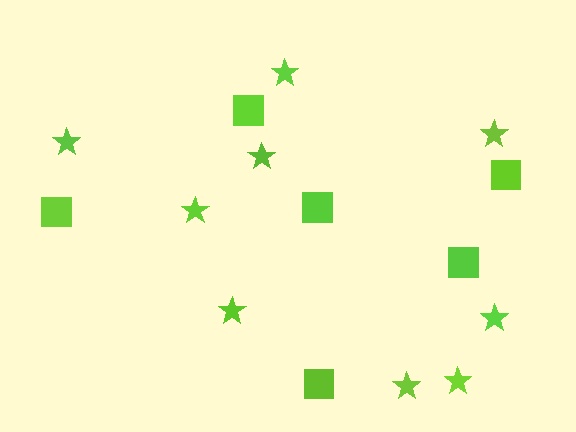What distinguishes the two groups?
There are 2 groups: one group of squares (6) and one group of stars (9).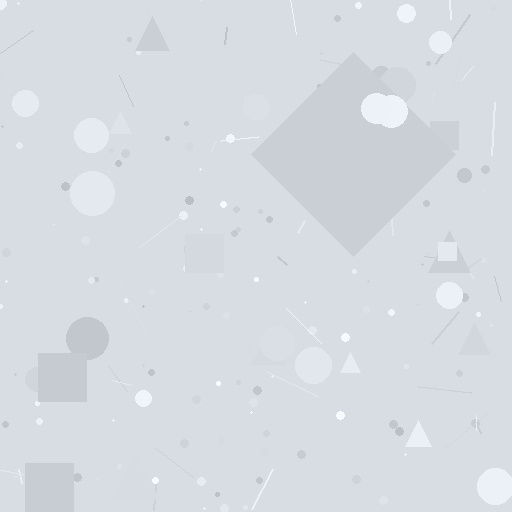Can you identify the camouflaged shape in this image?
The camouflaged shape is a diamond.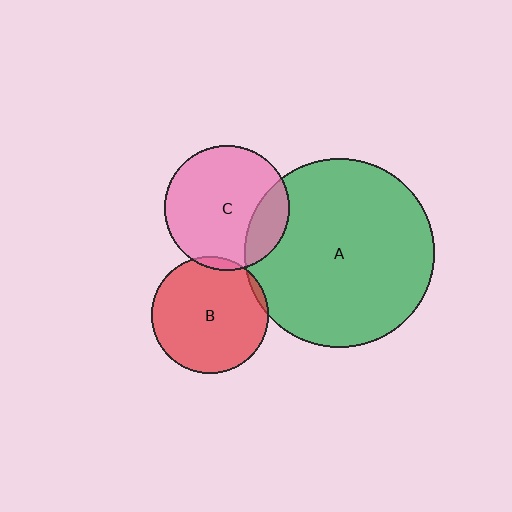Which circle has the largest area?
Circle A (green).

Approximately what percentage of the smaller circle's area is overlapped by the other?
Approximately 5%.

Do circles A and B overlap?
Yes.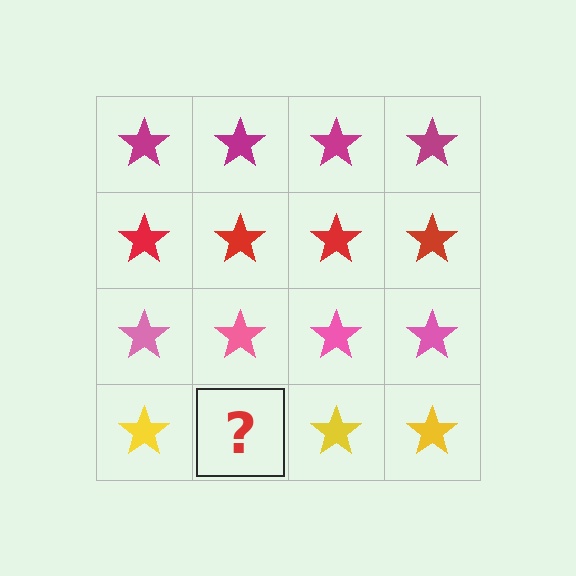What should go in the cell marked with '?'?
The missing cell should contain a yellow star.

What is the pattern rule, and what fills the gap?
The rule is that each row has a consistent color. The gap should be filled with a yellow star.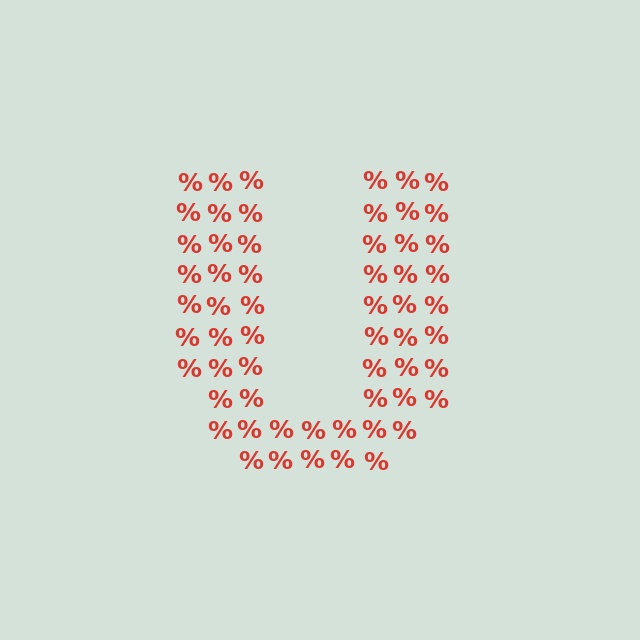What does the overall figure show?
The overall figure shows the letter U.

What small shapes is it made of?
It is made of small percent signs.